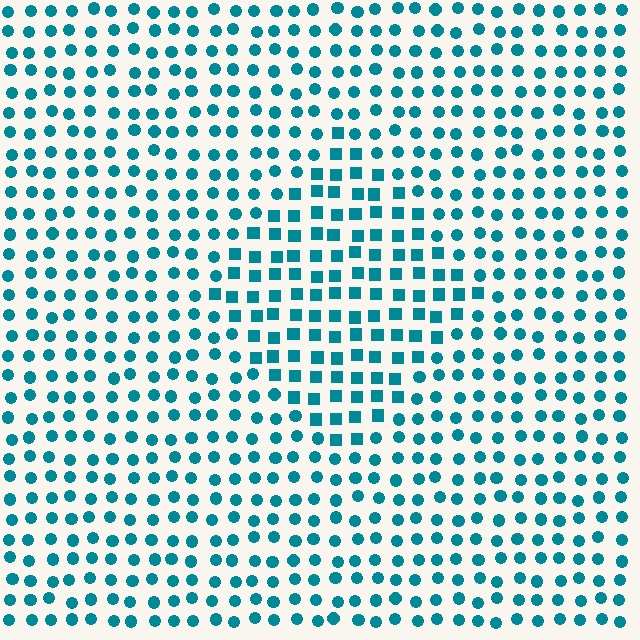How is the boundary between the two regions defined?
The boundary is defined by a change in element shape: squares inside vs. circles outside. All elements share the same color and spacing.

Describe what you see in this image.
The image is filled with small teal elements arranged in a uniform grid. A diamond-shaped region contains squares, while the surrounding area contains circles. The boundary is defined purely by the change in element shape.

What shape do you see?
I see a diamond.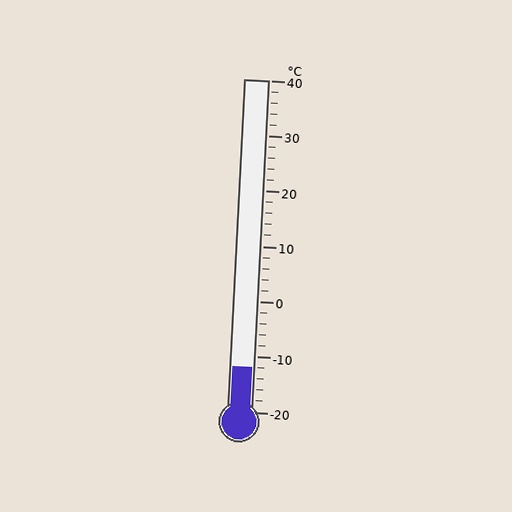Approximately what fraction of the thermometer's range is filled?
The thermometer is filled to approximately 15% of its range.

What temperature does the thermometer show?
The thermometer shows approximately -12°C.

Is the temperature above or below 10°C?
The temperature is below 10°C.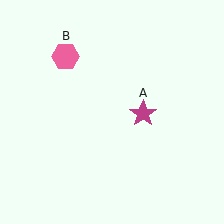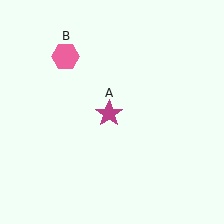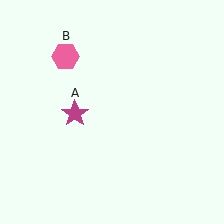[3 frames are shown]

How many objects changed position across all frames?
1 object changed position: magenta star (object A).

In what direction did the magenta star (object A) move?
The magenta star (object A) moved left.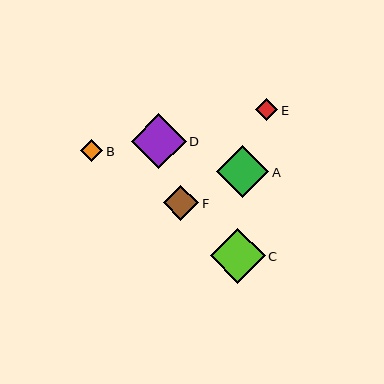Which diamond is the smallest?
Diamond B is the smallest with a size of approximately 22 pixels.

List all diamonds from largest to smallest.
From largest to smallest: C, D, A, F, E, B.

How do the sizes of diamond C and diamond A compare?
Diamond C and diamond A are approximately the same size.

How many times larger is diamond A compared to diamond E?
Diamond A is approximately 2.3 times the size of diamond E.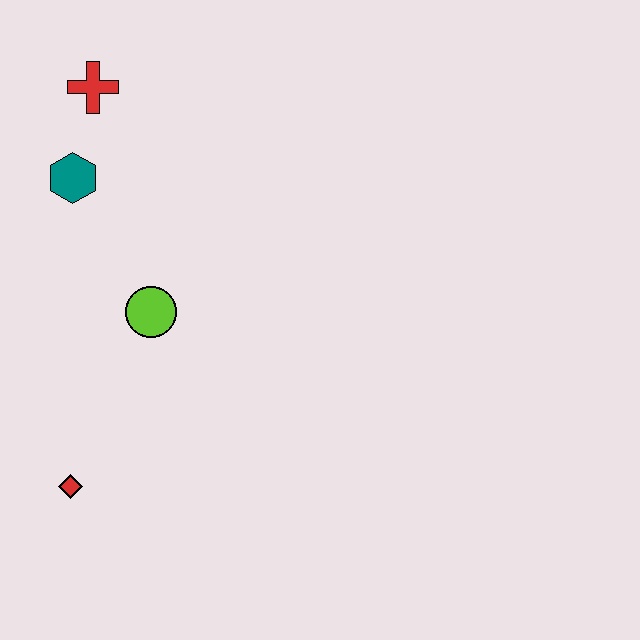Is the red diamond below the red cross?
Yes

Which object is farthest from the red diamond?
The red cross is farthest from the red diamond.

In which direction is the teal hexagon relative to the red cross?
The teal hexagon is below the red cross.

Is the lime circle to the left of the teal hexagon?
No